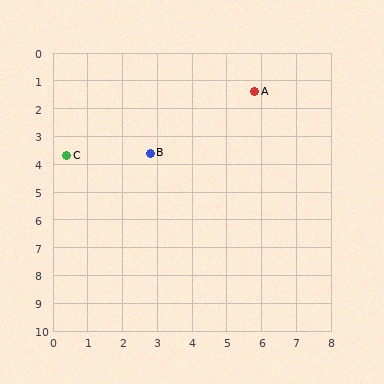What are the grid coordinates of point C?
Point C is at approximately (0.4, 3.7).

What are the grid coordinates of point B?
Point B is at approximately (2.8, 3.6).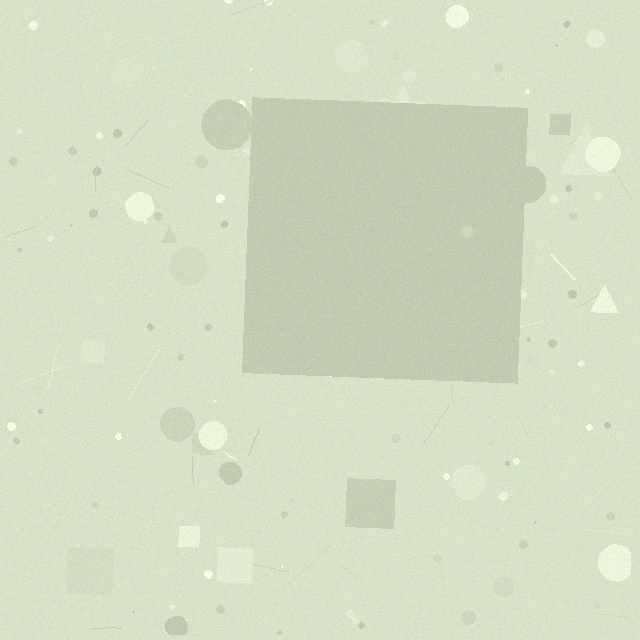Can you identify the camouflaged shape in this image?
The camouflaged shape is a square.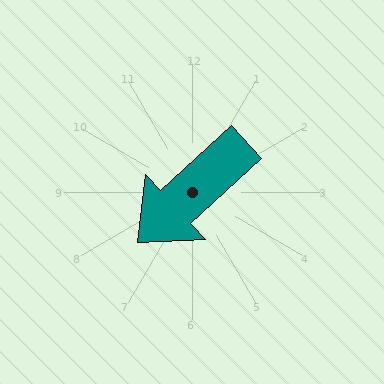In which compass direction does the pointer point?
Southwest.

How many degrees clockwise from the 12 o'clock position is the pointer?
Approximately 228 degrees.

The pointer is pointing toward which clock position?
Roughly 8 o'clock.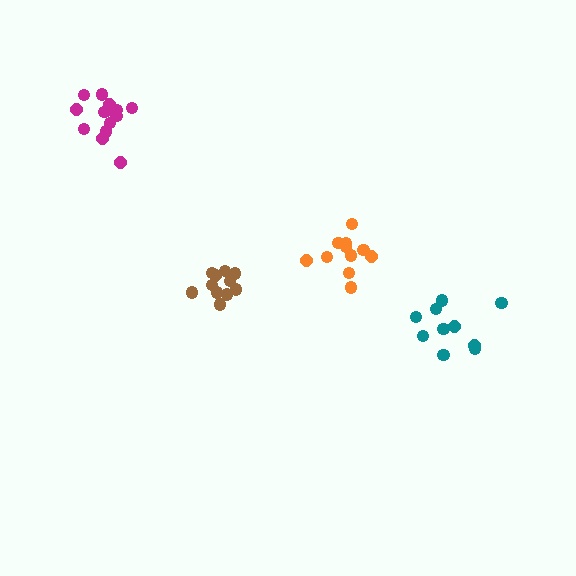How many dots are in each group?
Group 1: 10 dots, Group 2: 11 dots, Group 3: 14 dots, Group 4: 11 dots (46 total).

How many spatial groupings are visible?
There are 4 spatial groupings.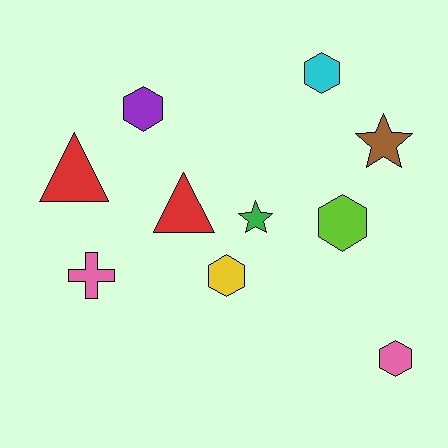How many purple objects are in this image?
There is 1 purple object.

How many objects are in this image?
There are 10 objects.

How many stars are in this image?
There are 2 stars.